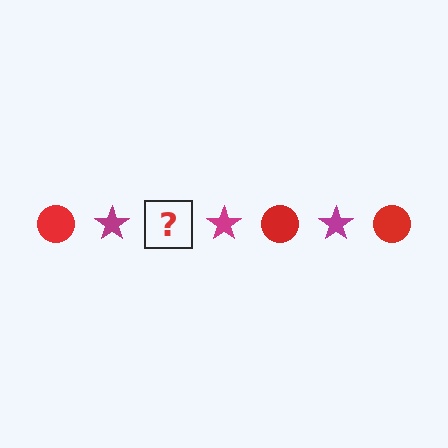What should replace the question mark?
The question mark should be replaced with a red circle.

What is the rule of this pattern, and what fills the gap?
The rule is that the pattern alternates between red circle and magenta star. The gap should be filled with a red circle.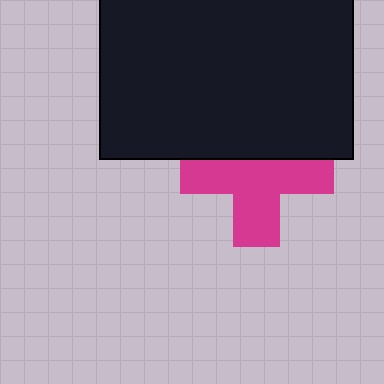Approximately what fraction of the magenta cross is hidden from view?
Roughly 36% of the magenta cross is hidden behind the black rectangle.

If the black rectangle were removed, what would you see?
You would see the complete magenta cross.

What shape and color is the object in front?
The object in front is a black rectangle.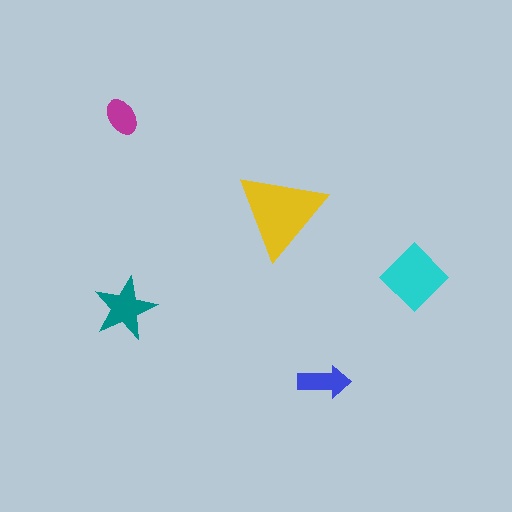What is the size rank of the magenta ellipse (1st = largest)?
5th.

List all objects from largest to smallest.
The yellow triangle, the cyan diamond, the teal star, the blue arrow, the magenta ellipse.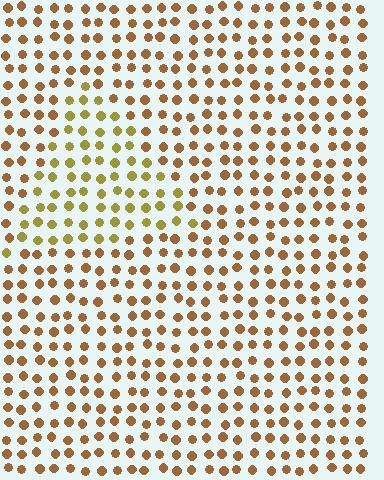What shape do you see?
I see a triangle.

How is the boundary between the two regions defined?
The boundary is defined purely by a slight shift in hue (about 29 degrees). Spacing, size, and orientation are identical on both sides.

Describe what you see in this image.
The image is filled with small brown elements in a uniform arrangement. A triangle-shaped region is visible where the elements are tinted to a slightly different hue, forming a subtle color boundary.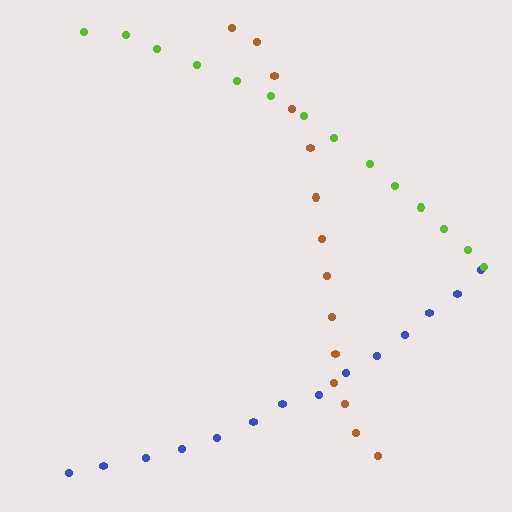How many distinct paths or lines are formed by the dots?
There are 3 distinct paths.